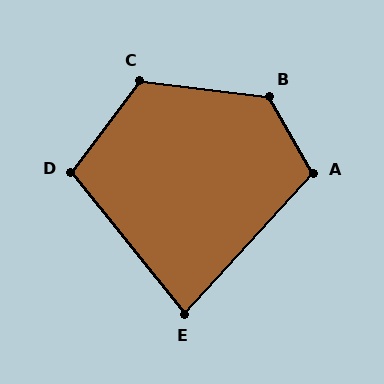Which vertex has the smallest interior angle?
E, at approximately 81 degrees.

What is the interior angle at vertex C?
Approximately 120 degrees (obtuse).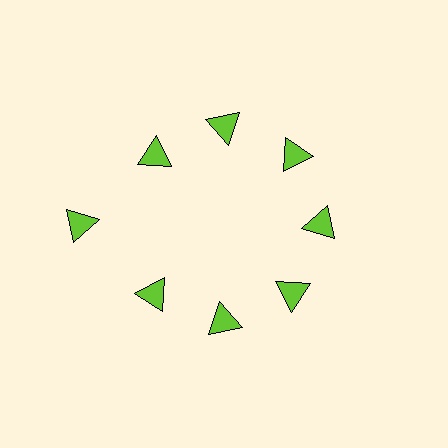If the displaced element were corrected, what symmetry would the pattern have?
It would have 8-fold rotational symmetry — the pattern would map onto itself every 45 degrees.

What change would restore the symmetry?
The symmetry would be restored by moving it inward, back onto the ring so that all 8 triangles sit at equal angles and equal distance from the center.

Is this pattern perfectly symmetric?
No. The 8 lime triangles are arranged in a ring, but one element near the 9 o'clock position is pushed outward from the center, breaking the 8-fold rotational symmetry.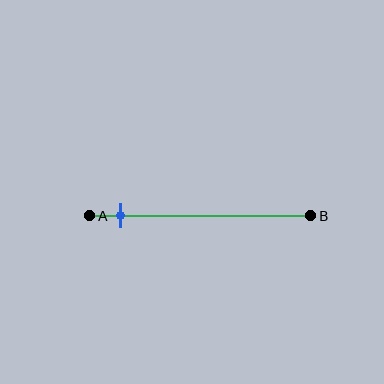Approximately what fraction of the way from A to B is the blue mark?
The blue mark is approximately 15% of the way from A to B.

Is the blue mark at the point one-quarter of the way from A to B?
No, the mark is at about 15% from A, not at the 25% one-quarter point.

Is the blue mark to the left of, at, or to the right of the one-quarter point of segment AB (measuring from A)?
The blue mark is to the left of the one-quarter point of segment AB.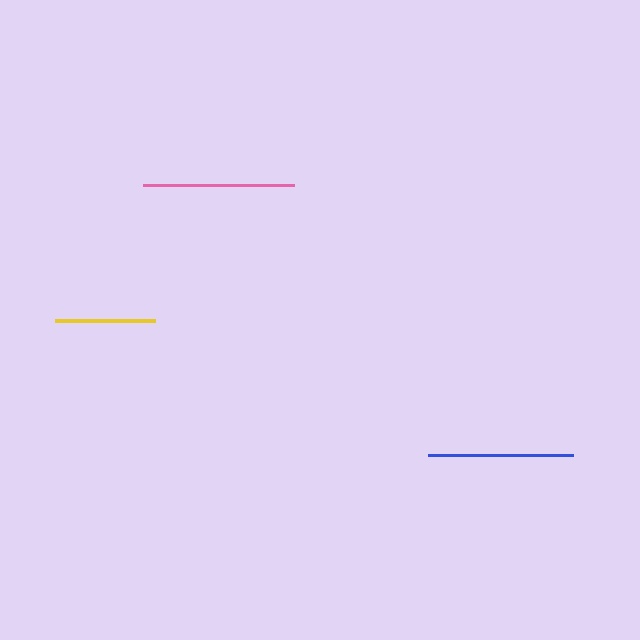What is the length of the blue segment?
The blue segment is approximately 146 pixels long.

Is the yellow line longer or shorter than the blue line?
The blue line is longer than the yellow line.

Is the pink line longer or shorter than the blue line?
The pink line is longer than the blue line.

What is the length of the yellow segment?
The yellow segment is approximately 100 pixels long.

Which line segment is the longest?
The pink line is the longest at approximately 151 pixels.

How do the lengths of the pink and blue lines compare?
The pink and blue lines are approximately the same length.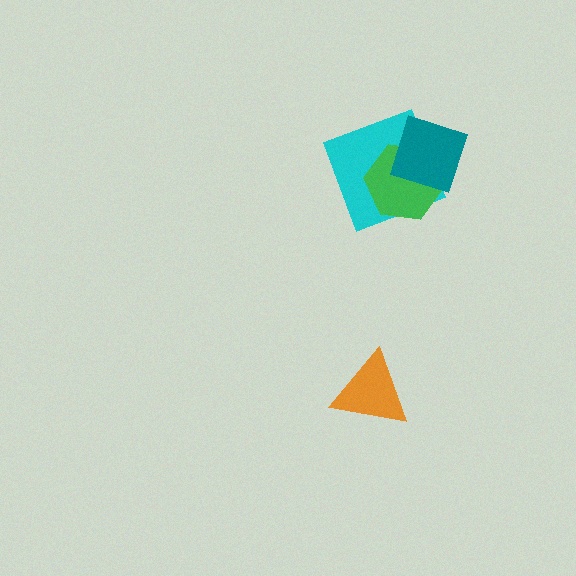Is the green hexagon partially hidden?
Yes, it is partially covered by another shape.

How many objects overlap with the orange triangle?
0 objects overlap with the orange triangle.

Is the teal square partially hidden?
No, no other shape covers it.